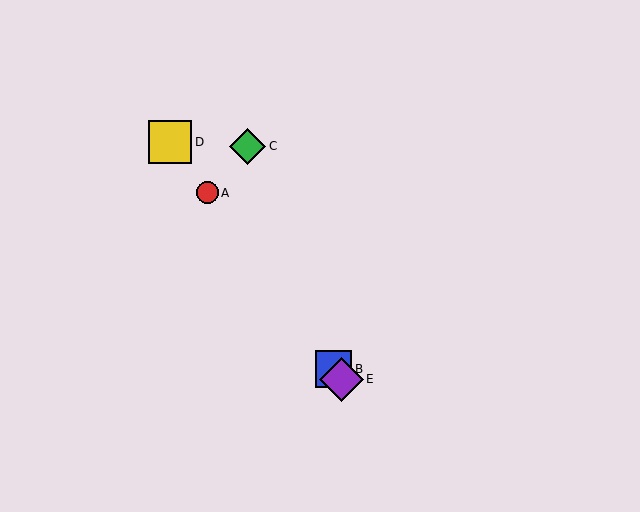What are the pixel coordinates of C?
Object C is at (248, 146).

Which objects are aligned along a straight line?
Objects A, B, D, E are aligned along a straight line.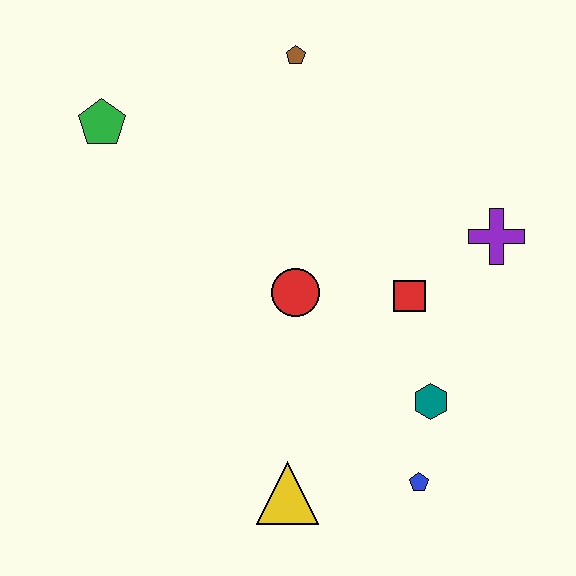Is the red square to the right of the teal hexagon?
No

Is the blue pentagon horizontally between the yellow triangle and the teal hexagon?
Yes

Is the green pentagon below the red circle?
No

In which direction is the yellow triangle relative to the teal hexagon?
The yellow triangle is to the left of the teal hexagon.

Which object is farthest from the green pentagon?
The blue pentagon is farthest from the green pentagon.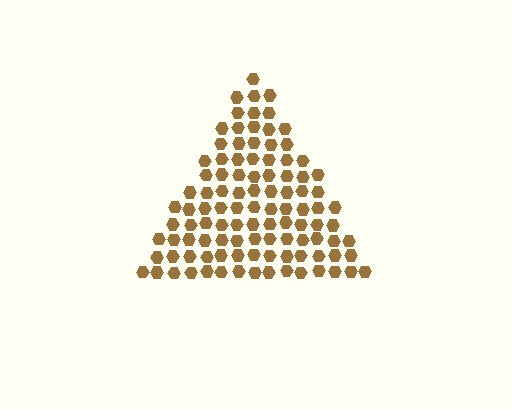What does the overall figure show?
The overall figure shows a triangle.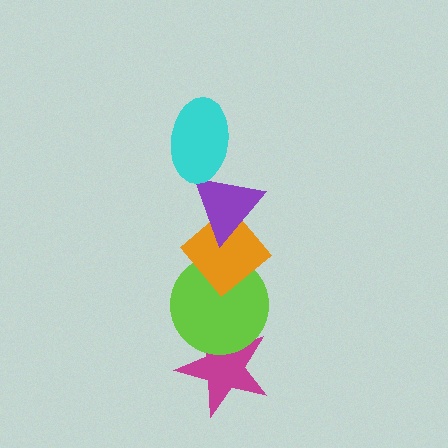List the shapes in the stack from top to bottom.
From top to bottom: the cyan ellipse, the purple triangle, the orange diamond, the lime circle, the magenta star.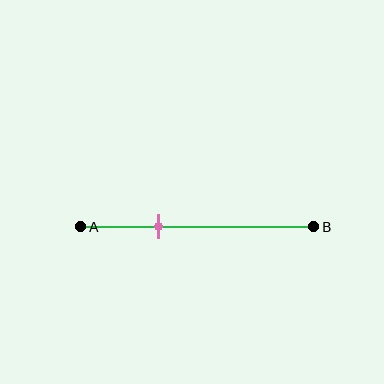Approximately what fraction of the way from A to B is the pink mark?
The pink mark is approximately 35% of the way from A to B.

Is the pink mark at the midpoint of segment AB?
No, the mark is at about 35% from A, not at the 50% midpoint.